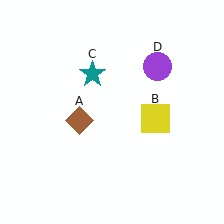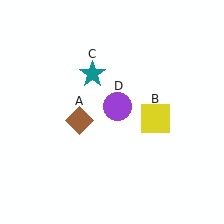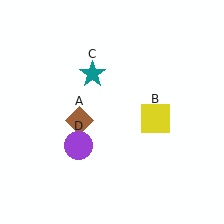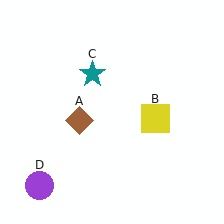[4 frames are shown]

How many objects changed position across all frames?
1 object changed position: purple circle (object D).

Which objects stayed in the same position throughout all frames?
Brown diamond (object A) and yellow square (object B) and teal star (object C) remained stationary.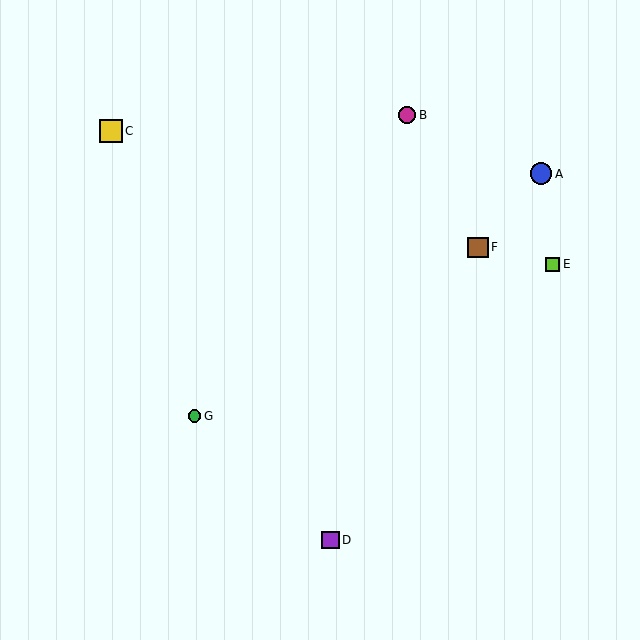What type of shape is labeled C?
Shape C is a yellow square.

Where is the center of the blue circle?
The center of the blue circle is at (541, 174).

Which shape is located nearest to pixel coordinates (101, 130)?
The yellow square (labeled C) at (111, 131) is nearest to that location.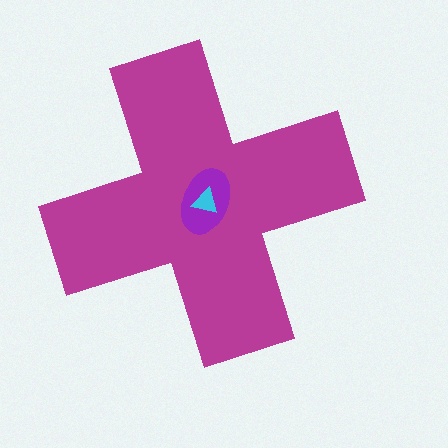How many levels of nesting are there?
3.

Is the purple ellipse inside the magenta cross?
Yes.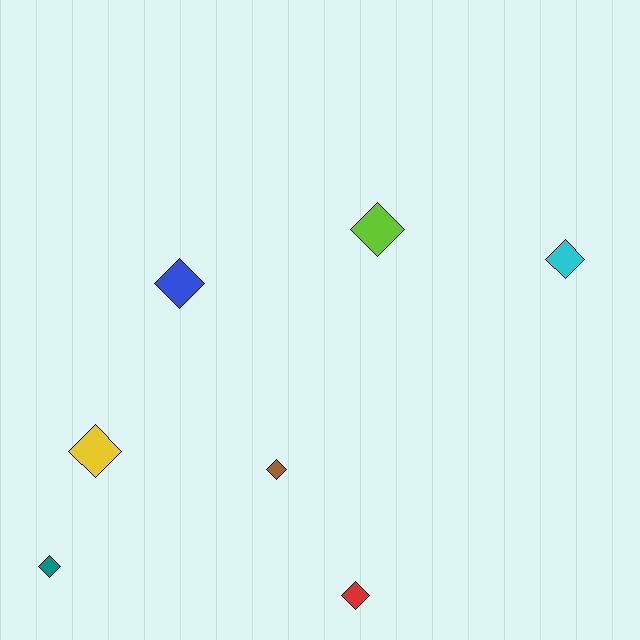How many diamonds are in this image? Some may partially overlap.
There are 7 diamonds.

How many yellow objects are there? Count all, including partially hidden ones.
There is 1 yellow object.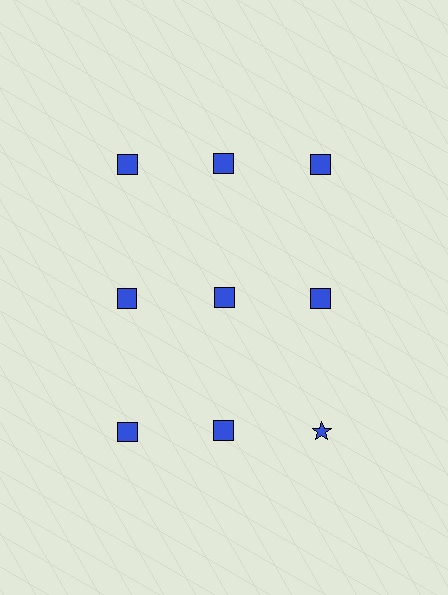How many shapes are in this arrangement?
There are 9 shapes arranged in a grid pattern.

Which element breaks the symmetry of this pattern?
The blue star in the third row, center column breaks the symmetry. All other shapes are blue squares.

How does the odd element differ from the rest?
It has a different shape: star instead of square.